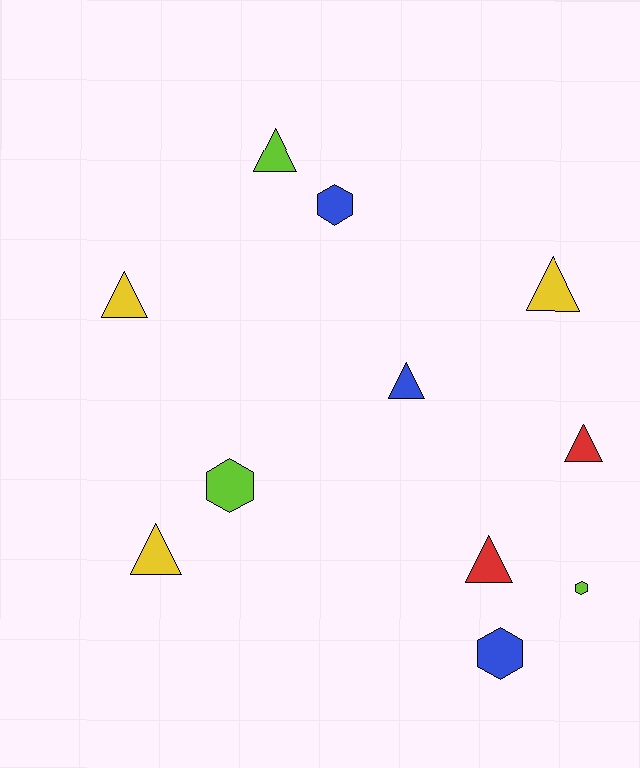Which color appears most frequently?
Yellow, with 3 objects.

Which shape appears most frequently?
Triangle, with 7 objects.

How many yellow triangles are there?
There are 3 yellow triangles.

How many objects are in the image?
There are 11 objects.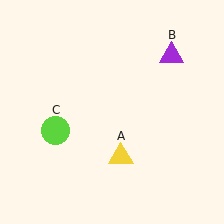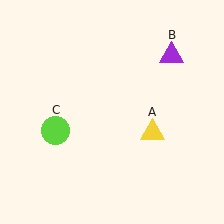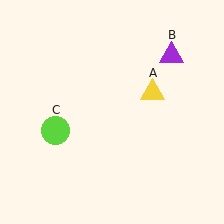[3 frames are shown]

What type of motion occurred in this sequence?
The yellow triangle (object A) rotated counterclockwise around the center of the scene.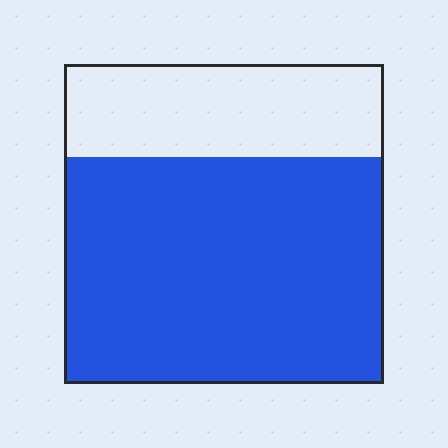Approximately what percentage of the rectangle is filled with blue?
Approximately 70%.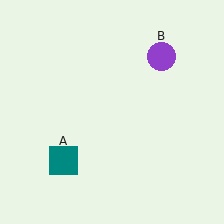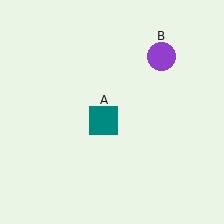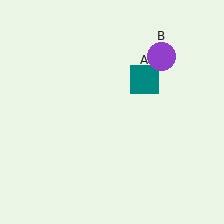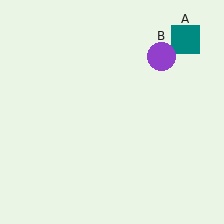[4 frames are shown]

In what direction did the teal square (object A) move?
The teal square (object A) moved up and to the right.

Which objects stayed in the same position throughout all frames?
Purple circle (object B) remained stationary.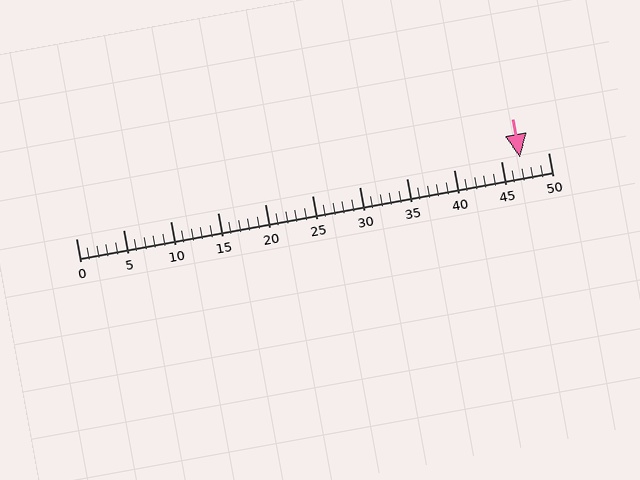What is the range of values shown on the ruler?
The ruler shows values from 0 to 50.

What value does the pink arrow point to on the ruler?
The pink arrow points to approximately 47.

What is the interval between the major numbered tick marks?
The major tick marks are spaced 5 units apart.